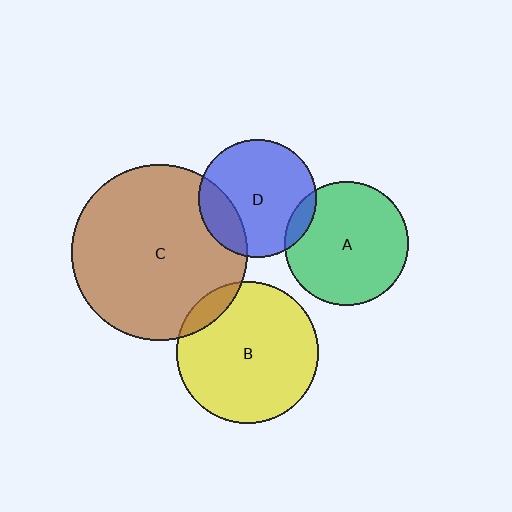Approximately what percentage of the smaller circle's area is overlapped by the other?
Approximately 20%.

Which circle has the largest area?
Circle C (brown).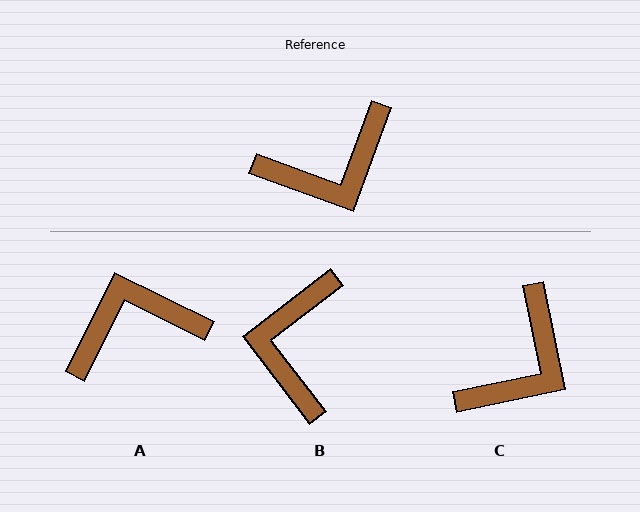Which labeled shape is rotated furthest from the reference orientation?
A, about 174 degrees away.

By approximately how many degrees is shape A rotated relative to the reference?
Approximately 174 degrees counter-clockwise.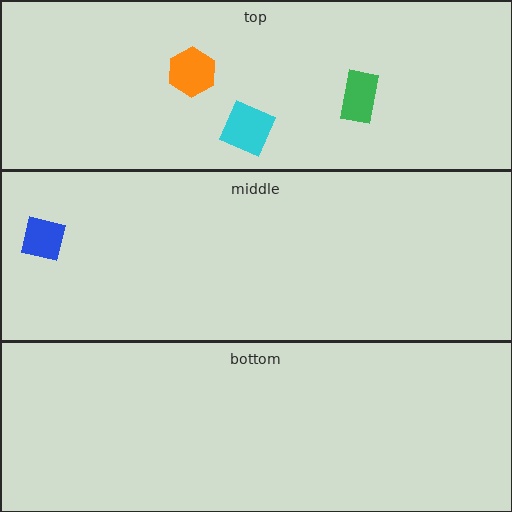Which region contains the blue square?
The middle region.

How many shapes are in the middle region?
1.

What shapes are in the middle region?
The blue square.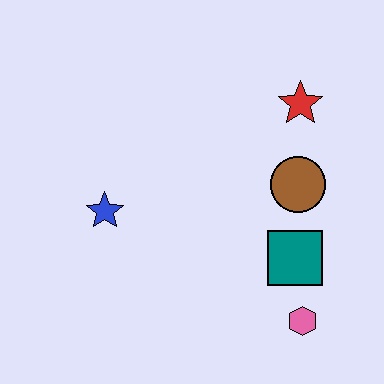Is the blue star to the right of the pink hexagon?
No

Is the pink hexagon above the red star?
No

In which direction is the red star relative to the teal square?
The red star is above the teal square.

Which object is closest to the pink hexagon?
The teal square is closest to the pink hexagon.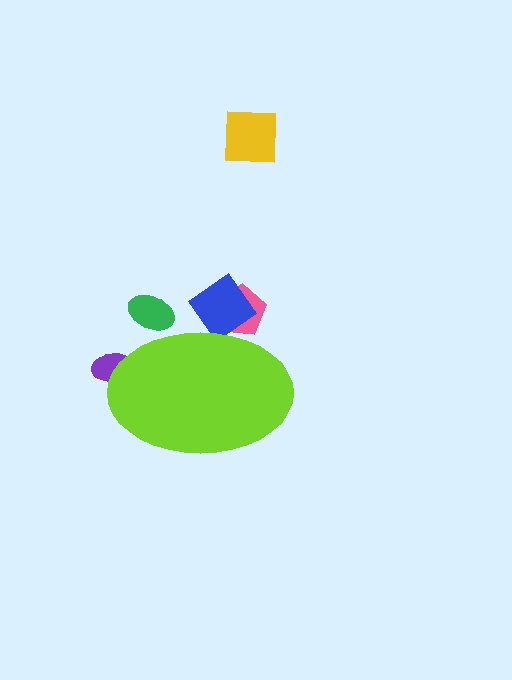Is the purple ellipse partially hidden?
Yes, the purple ellipse is partially hidden behind the lime ellipse.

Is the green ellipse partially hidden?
Yes, the green ellipse is partially hidden behind the lime ellipse.